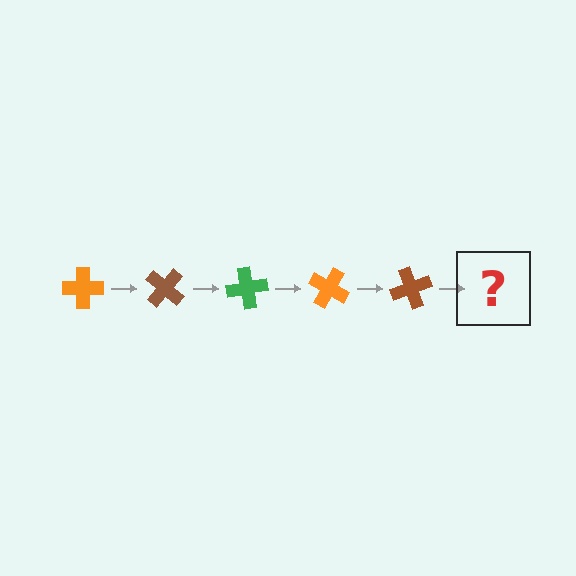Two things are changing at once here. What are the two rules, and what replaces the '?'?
The two rules are that it rotates 40 degrees each step and the color cycles through orange, brown, and green. The '?' should be a green cross, rotated 200 degrees from the start.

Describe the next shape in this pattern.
It should be a green cross, rotated 200 degrees from the start.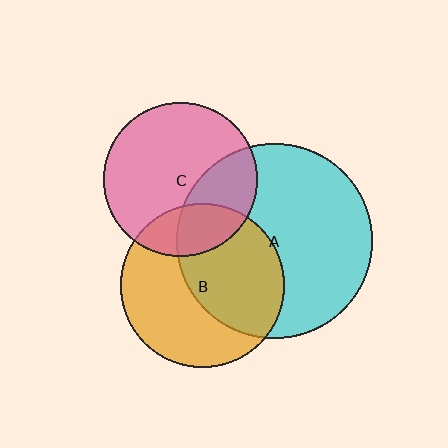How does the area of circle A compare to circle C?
Approximately 1.6 times.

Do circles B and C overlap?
Yes.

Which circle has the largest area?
Circle A (cyan).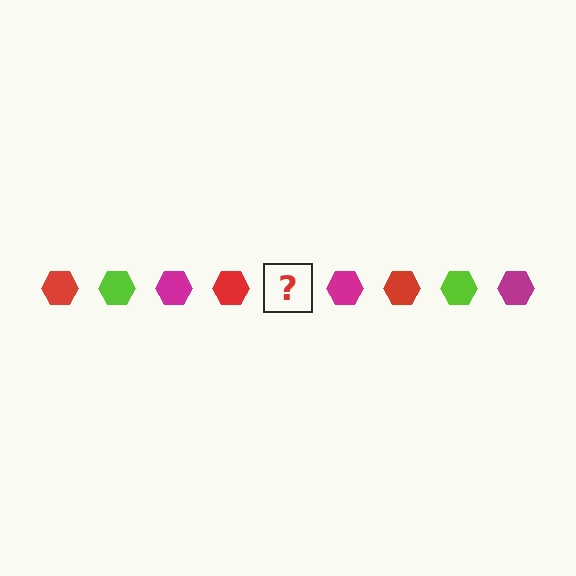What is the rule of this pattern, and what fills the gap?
The rule is that the pattern cycles through red, lime, magenta hexagons. The gap should be filled with a lime hexagon.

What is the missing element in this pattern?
The missing element is a lime hexagon.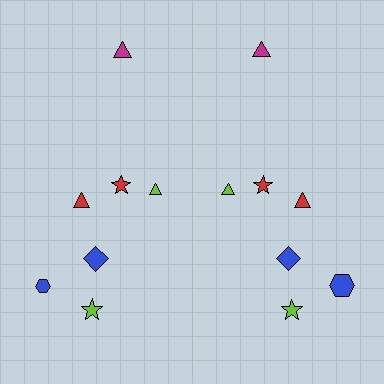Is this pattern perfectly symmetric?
No, the pattern is not perfectly symmetric. The blue hexagon on the right side has a different size than its mirror counterpart.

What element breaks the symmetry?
The blue hexagon on the right side has a different size than its mirror counterpart.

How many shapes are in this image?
There are 14 shapes in this image.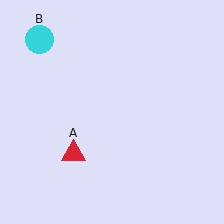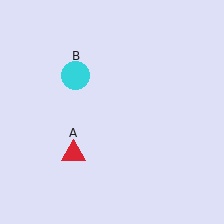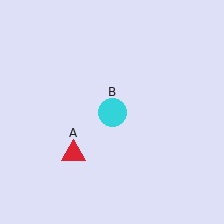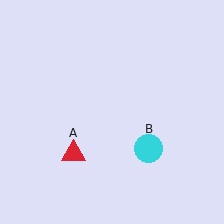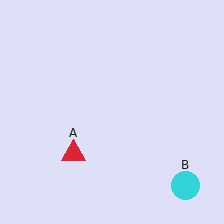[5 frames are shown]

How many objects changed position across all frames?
1 object changed position: cyan circle (object B).